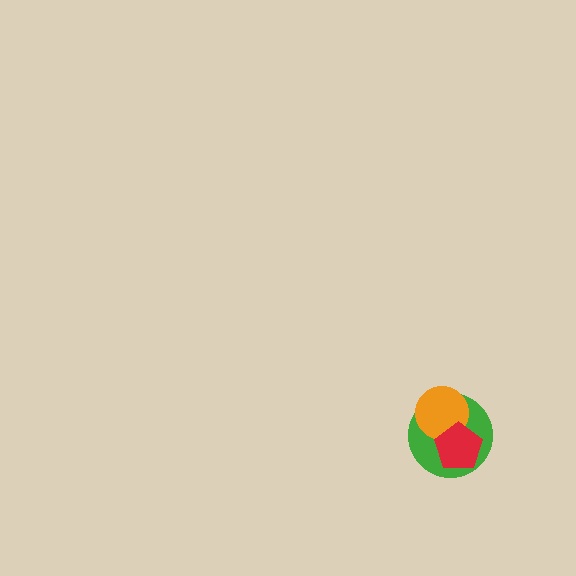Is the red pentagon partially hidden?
No, no other shape covers it.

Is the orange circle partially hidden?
Yes, it is partially covered by another shape.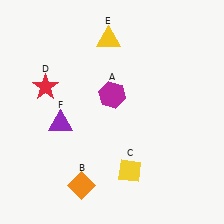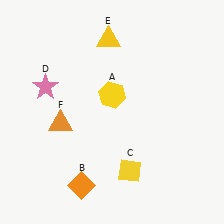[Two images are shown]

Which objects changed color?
A changed from magenta to yellow. D changed from red to pink. F changed from purple to orange.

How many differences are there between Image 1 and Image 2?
There are 3 differences between the two images.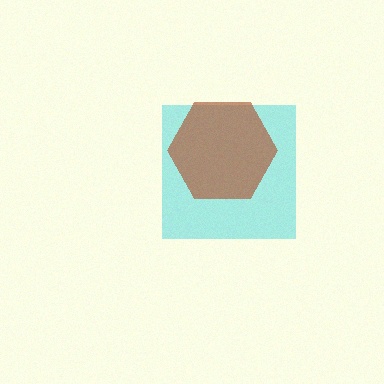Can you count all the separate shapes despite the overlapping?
Yes, there are 2 separate shapes.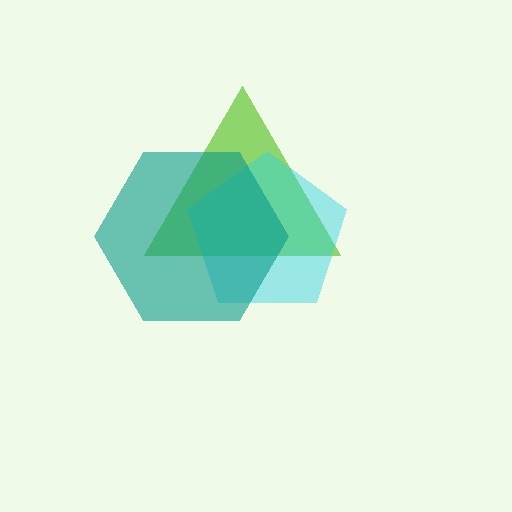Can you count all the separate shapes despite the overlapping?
Yes, there are 3 separate shapes.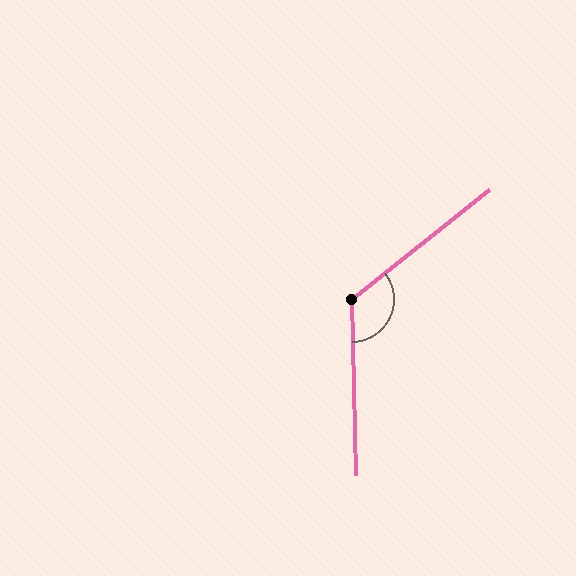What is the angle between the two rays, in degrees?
Approximately 127 degrees.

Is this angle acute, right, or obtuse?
It is obtuse.